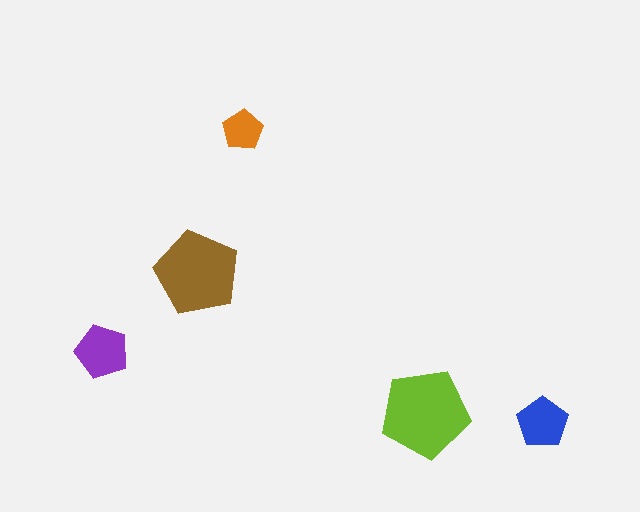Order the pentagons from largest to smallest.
the lime one, the brown one, the purple one, the blue one, the orange one.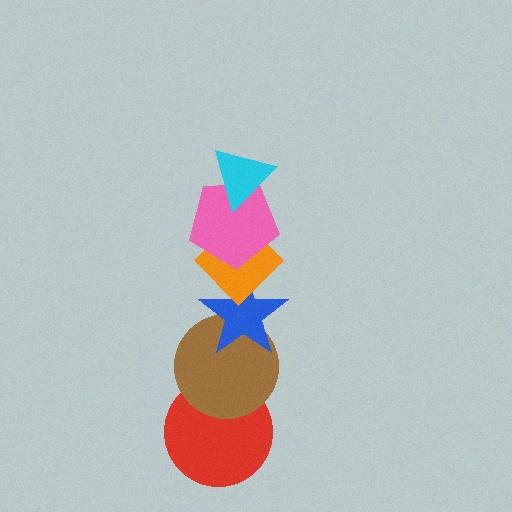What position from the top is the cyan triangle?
The cyan triangle is 1st from the top.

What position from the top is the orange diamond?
The orange diamond is 3rd from the top.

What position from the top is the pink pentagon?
The pink pentagon is 2nd from the top.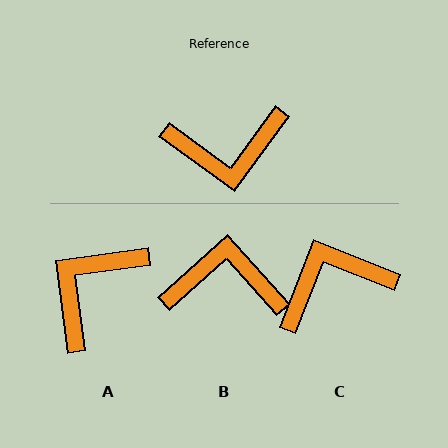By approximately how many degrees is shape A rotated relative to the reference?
Approximately 136 degrees clockwise.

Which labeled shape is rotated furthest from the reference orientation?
B, about 168 degrees away.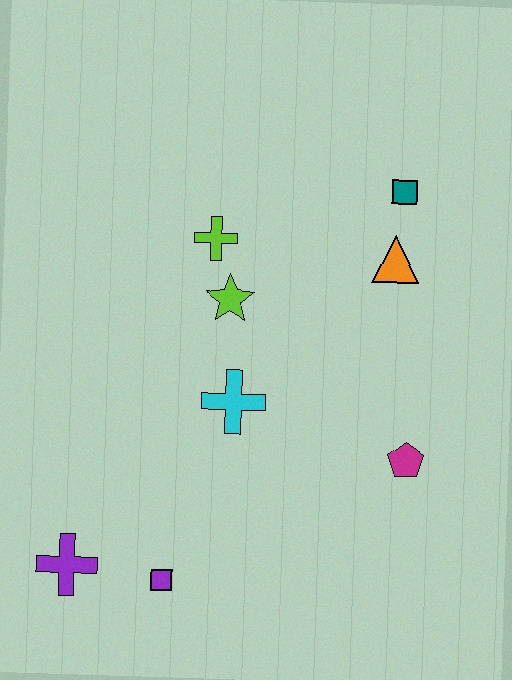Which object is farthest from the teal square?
The purple cross is farthest from the teal square.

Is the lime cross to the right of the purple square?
Yes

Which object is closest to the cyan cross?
The lime star is closest to the cyan cross.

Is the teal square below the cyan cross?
No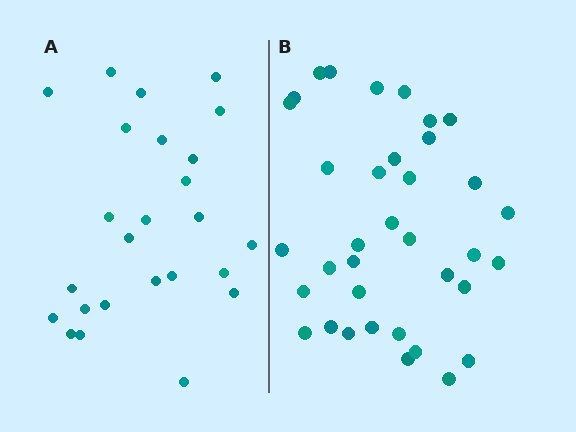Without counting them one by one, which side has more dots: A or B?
Region B (the right region) has more dots.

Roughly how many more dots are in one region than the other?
Region B has roughly 12 or so more dots than region A.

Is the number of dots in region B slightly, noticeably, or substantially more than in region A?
Region B has noticeably more, but not dramatically so. The ratio is roughly 1.4 to 1.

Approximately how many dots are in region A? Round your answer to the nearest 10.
About 20 dots. (The exact count is 25, which rounds to 20.)